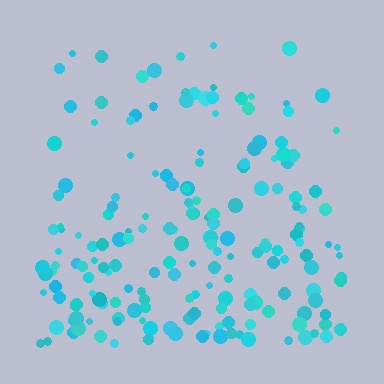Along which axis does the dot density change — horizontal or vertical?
Vertical.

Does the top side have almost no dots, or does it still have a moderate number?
Still a moderate number, just noticeably fewer than the bottom.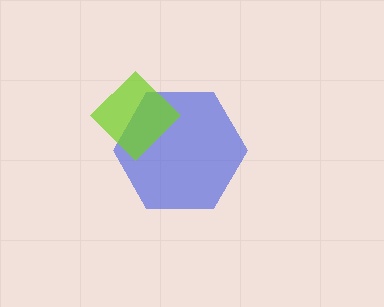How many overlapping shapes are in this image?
There are 2 overlapping shapes in the image.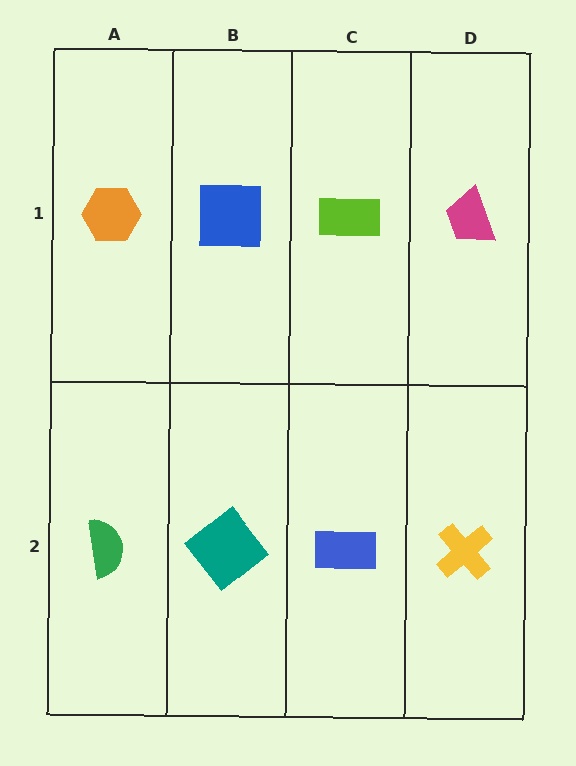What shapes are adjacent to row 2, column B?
A blue square (row 1, column B), a green semicircle (row 2, column A), a blue rectangle (row 2, column C).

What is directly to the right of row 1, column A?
A blue square.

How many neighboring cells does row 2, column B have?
3.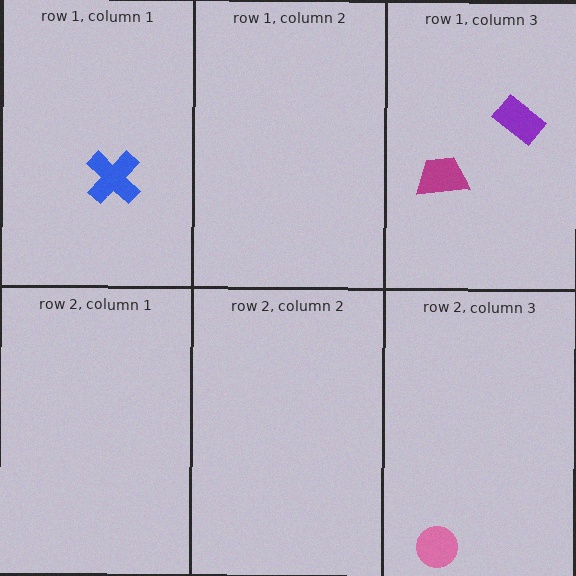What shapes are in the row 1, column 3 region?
The purple rectangle, the magenta trapezoid.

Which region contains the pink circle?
The row 2, column 3 region.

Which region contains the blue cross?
The row 1, column 1 region.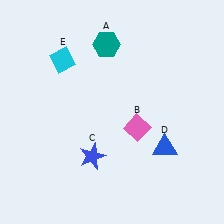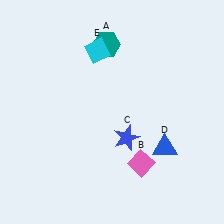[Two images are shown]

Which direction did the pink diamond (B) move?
The pink diamond (B) moved down.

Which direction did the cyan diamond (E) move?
The cyan diamond (E) moved right.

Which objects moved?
The objects that moved are: the pink diamond (B), the blue star (C), the cyan diamond (E).